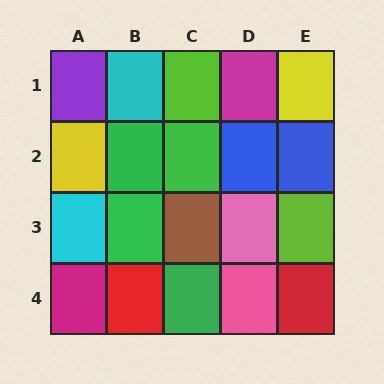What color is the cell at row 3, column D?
Pink.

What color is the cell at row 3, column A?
Cyan.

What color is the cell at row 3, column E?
Lime.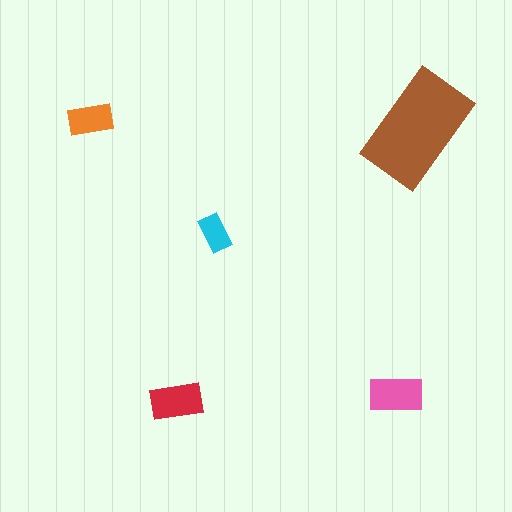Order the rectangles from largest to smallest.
the brown one, the pink one, the red one, the orange one, the cyan one.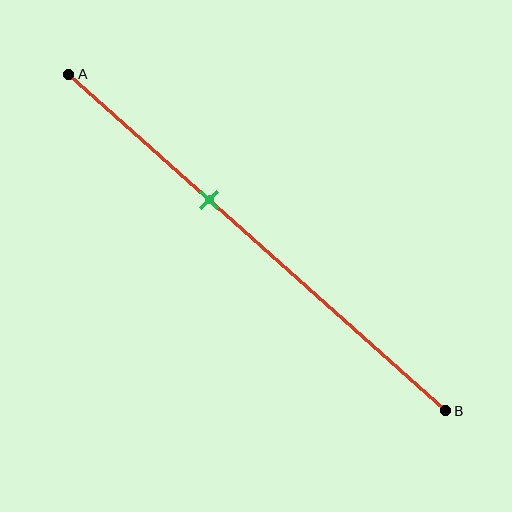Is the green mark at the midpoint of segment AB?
No, the mark is at about 35% from A, not at the 50% midpoint.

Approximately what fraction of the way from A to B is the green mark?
The green mark is approximately 35% of the way from A to B.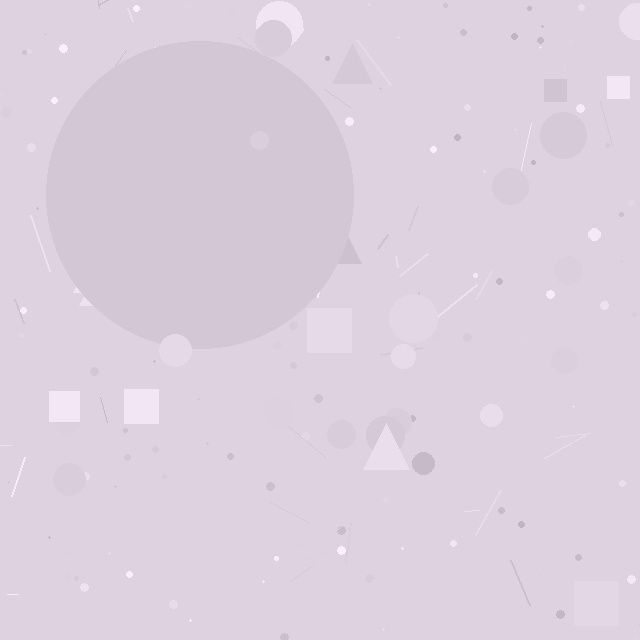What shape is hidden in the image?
A circle is hidden in the image.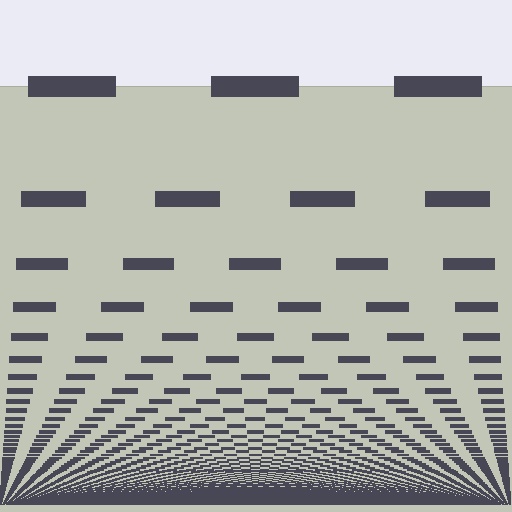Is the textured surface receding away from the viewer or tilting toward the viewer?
The surface appears to tilt toward the viewer. Texture elements get larger and sparser toward the top.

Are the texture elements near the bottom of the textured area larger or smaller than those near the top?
Smaller. The gradient is inverted — elements near the bottom are smaller and denser.